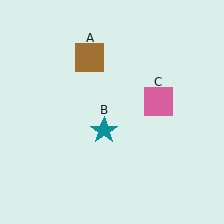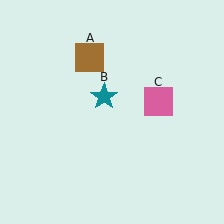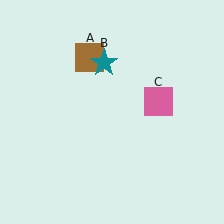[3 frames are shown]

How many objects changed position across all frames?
1 object changed position: teal star (object B).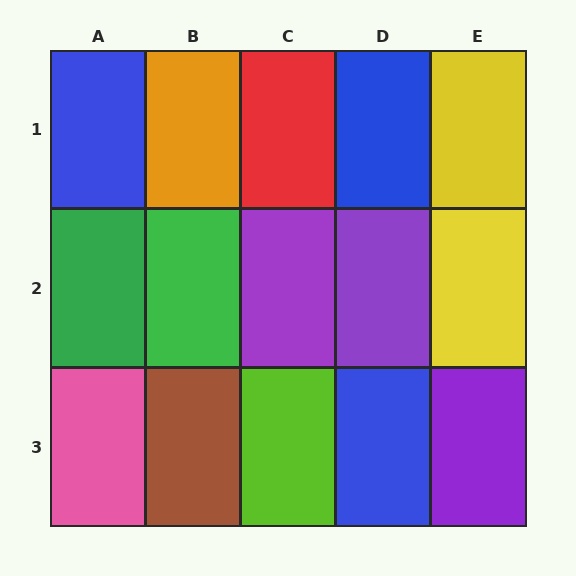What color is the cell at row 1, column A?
Blue.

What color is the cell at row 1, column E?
Yellow.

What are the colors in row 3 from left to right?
Pink, brown, lime, blue, purple.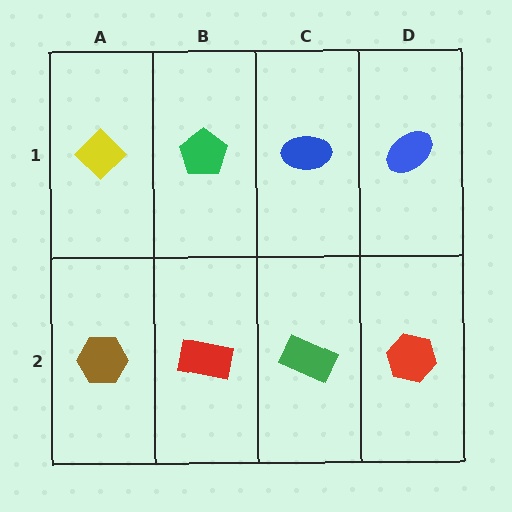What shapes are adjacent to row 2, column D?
A blue ellipse (row 1, column D), a green rectangle (row 2, column C).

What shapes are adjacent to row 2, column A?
A yellow diamond (row 1, column A), a red rectangle (row 2, column B).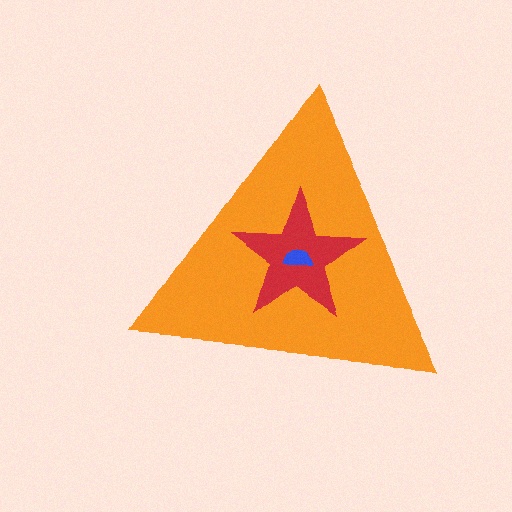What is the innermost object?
The blue semicircle.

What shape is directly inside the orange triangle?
The red star.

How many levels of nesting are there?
3.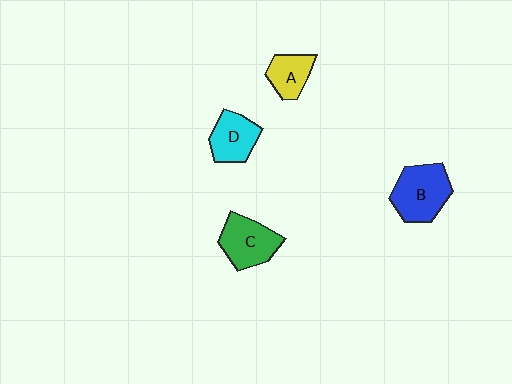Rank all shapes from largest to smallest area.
From largest to smallest: B (blue), C (green), D (cyan), A (yellow).